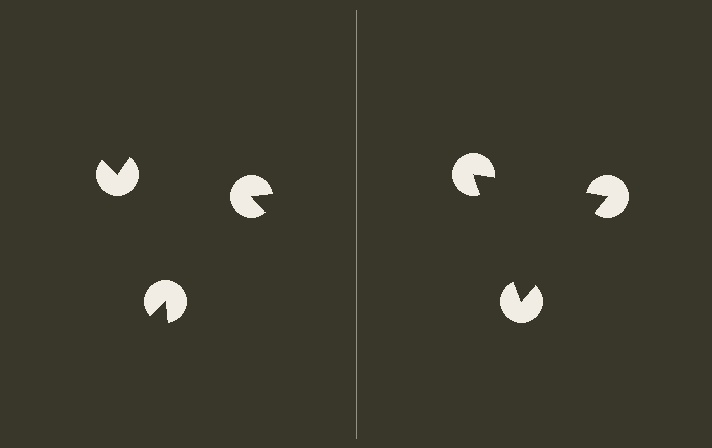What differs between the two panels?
The pac-man discs are positioned identically on both sides; only the wedge orientations differ. On the right they align to a triangle; on the left they are misaligned.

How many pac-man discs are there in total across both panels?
6 — 3 on each side.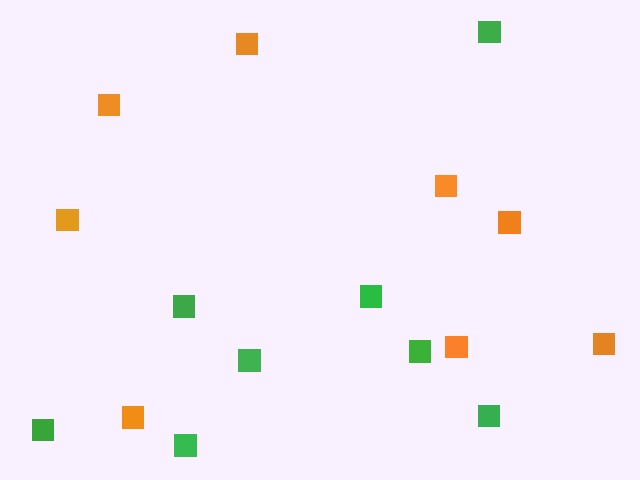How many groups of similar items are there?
There are 2 groups: one group of orange squares (8) and one group of green squares (8).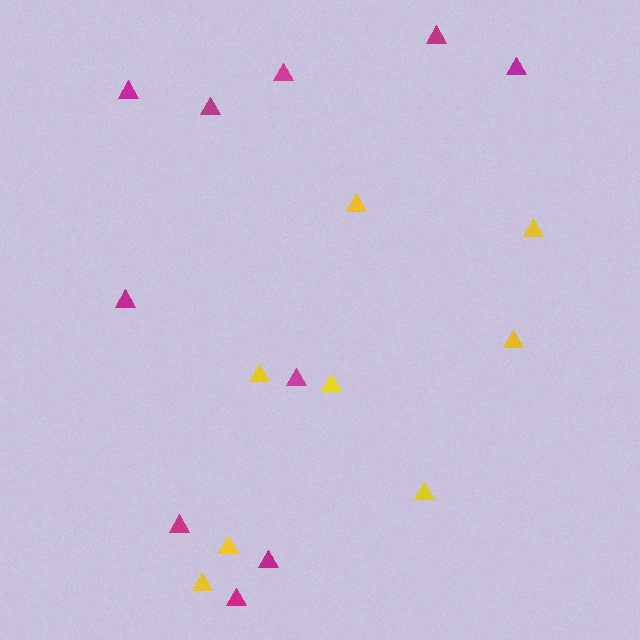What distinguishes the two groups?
There are 2 groups: one group of magenta triangles (10) and one group of yellow triangles (8).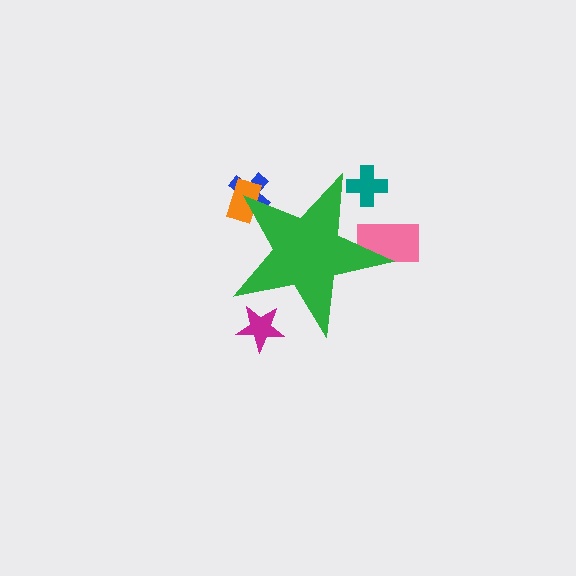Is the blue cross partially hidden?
Yes, the blue cross is partially hidden behind the green star.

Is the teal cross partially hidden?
Yes, the teal cross is partially hidden behind the green star.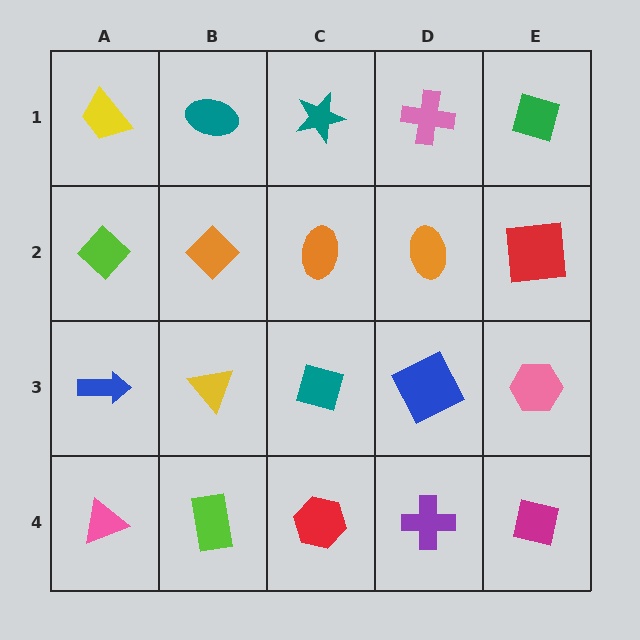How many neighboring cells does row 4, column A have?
2.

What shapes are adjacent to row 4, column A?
A blue arrow (row 3, column A), a lime rectangle (row 4, column B).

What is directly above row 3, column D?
An orange ellipse.